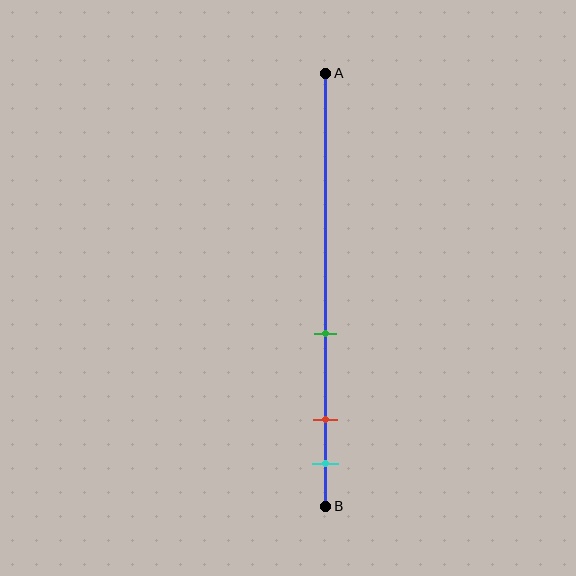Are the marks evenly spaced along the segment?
No, the marks are not evenly spaced.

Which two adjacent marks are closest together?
The red and cyan marks are the closest adjacent pair.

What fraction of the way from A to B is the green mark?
The green mark is approximately 60% (0.6) of the way from A to B.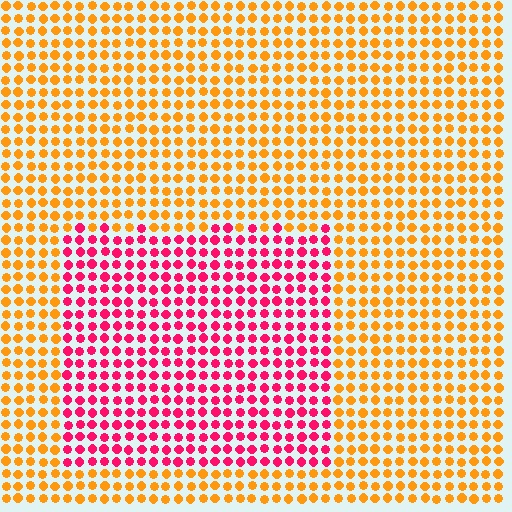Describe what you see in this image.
The image is filled with small orange elements in a uniform arrangement. A rectangle-shaped region is visible where the elements are tinted to a slightly different hue, forming a subtle color boundary.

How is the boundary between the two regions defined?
The boundary is defined purely by a slight shift in hue (about 58 degrees). Spacing, size, and orientation are identical on both sides.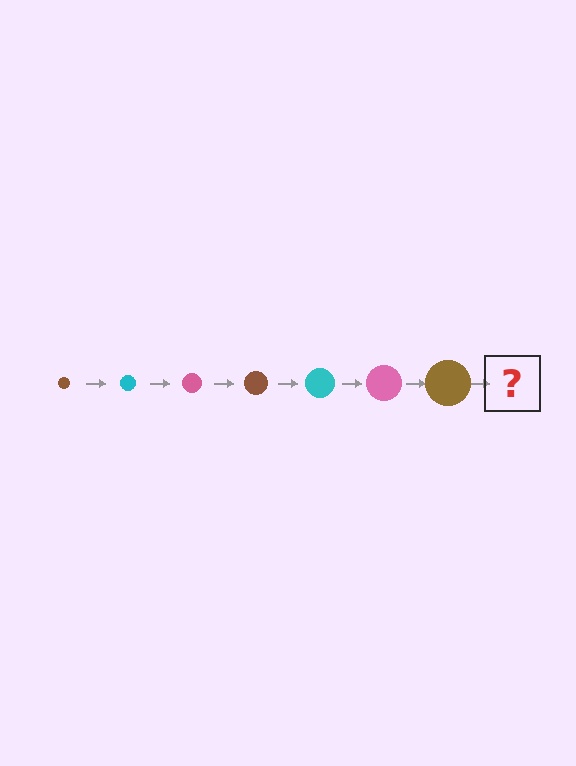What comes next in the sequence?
The next element should be a cyan circle, larger than the previous one.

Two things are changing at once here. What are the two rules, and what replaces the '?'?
The two rules are that the circle grows larger each step and the color cycles through brown, cyan, and pink. The '?' should be a cyan circle, larger than the previous one.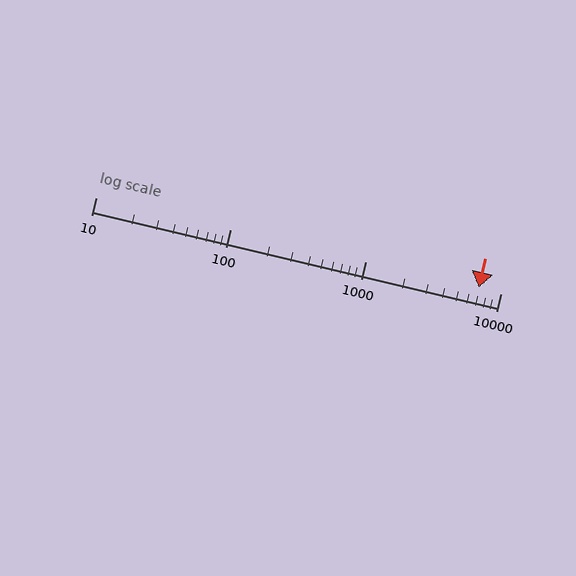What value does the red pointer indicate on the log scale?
The pointer indicates approximately 6900.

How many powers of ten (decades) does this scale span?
The scale spans 3 decades, from 10 to 10000.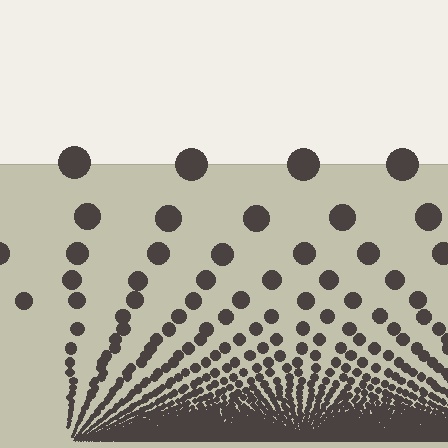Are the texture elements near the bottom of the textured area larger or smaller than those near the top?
Smaller. The gradient is inverted — elements near the bottom are smaller and denser.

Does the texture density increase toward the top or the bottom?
Density increases toward the bottom.